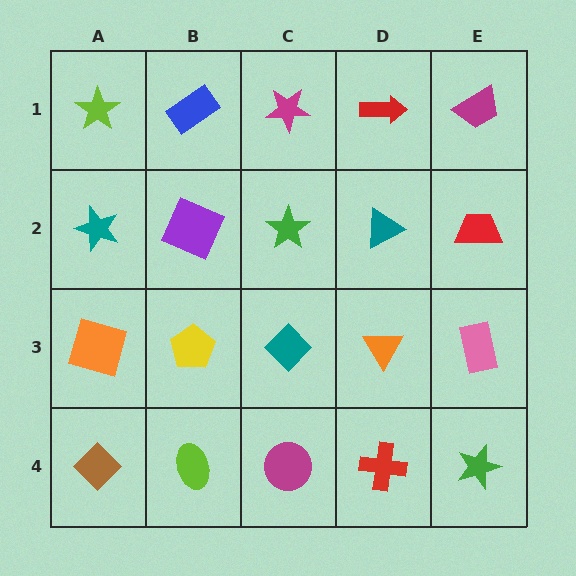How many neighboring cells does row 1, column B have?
3.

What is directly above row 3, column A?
A teal star.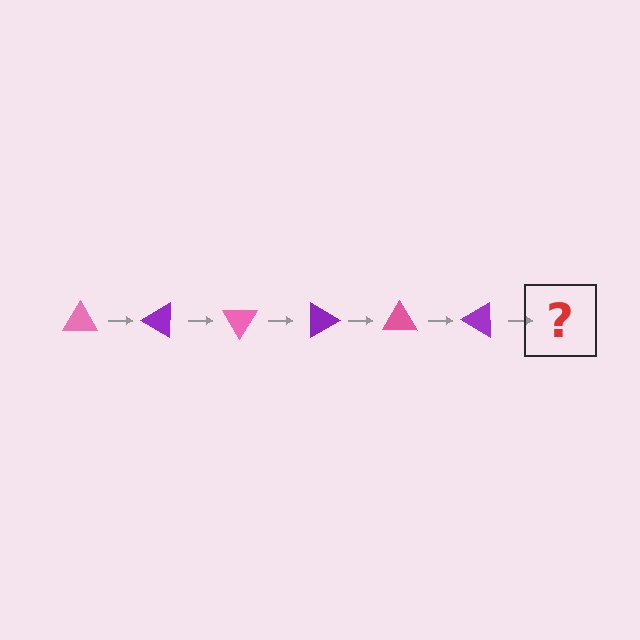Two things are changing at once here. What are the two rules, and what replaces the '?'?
The two rules are that it rotates 30 degrees each step and the color cycles through pink and purple. The '?' should be a pink triangle, rotated 180 degrees from the start.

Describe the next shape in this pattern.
It should be a pink triangle, rotated 180 degrees from the start.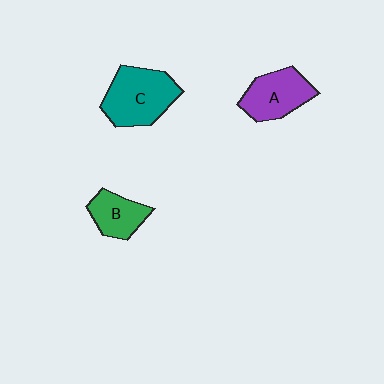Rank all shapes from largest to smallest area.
From largest to smallest: C (teal), A (purple), B (green).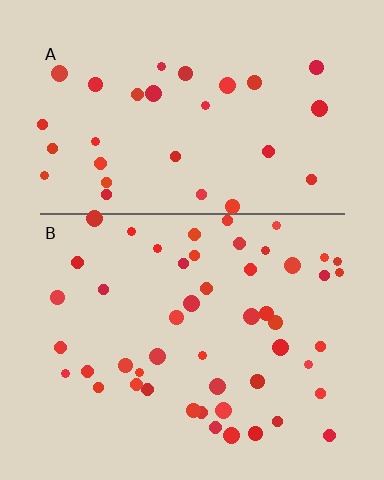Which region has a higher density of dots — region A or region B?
B (the bottom).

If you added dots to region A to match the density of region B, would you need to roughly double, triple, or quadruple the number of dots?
Approximately double.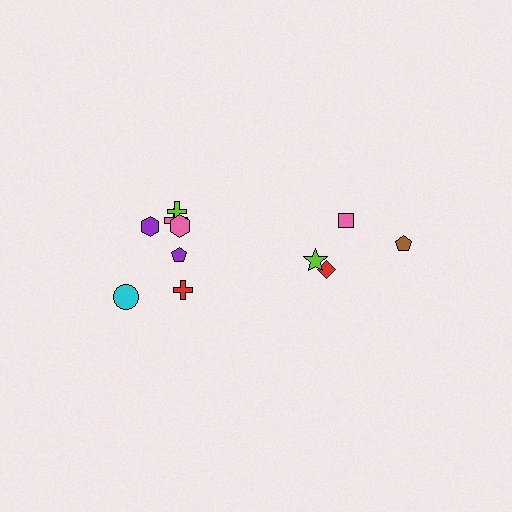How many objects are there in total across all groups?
There are 11 objects.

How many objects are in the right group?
There are 4 objects.